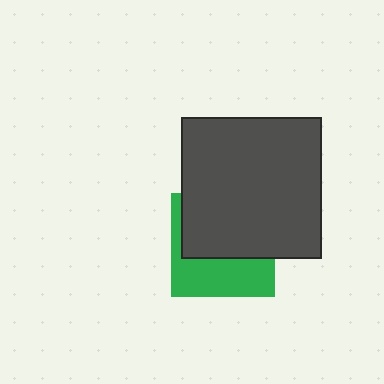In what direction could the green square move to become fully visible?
The green square could move down. That would shift it out from behind the dark gray square entirely.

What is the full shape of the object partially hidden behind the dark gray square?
The partially hidden object is a green square.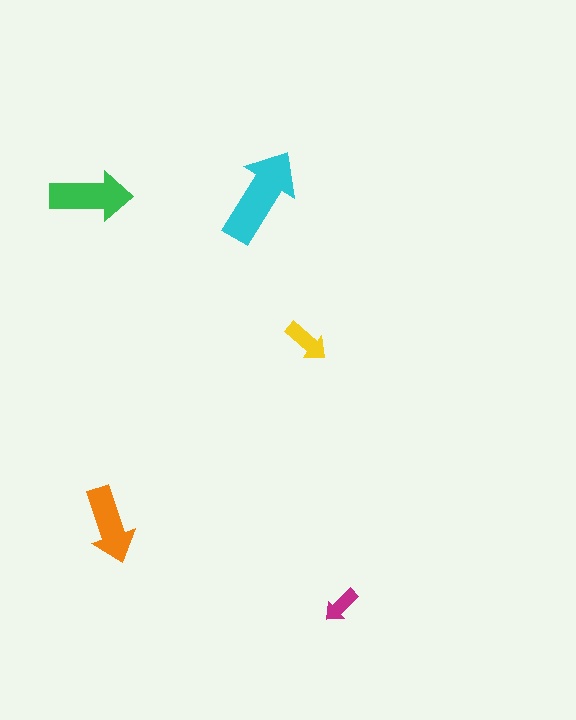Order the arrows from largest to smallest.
the cyan one, the green one, the orange one, the yellow one, the magenta one.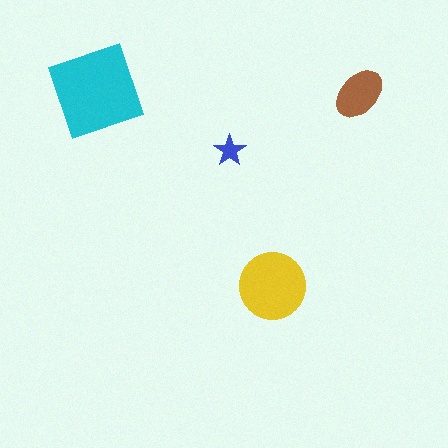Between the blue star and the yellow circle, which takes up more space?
The yellow circle.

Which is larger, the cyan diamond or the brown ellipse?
The cyan diamond.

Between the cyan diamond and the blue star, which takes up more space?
The cyan diamond.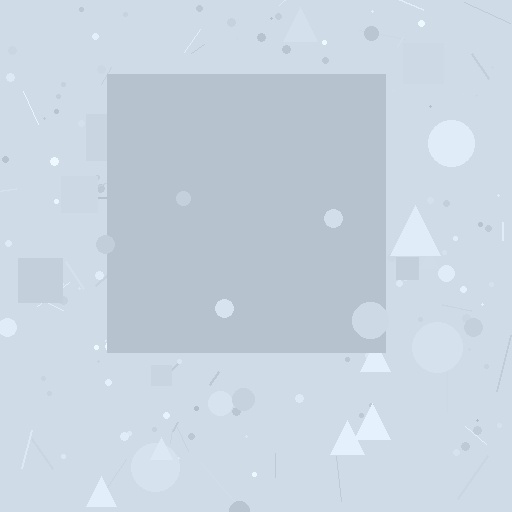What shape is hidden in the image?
A square is hidden in the image.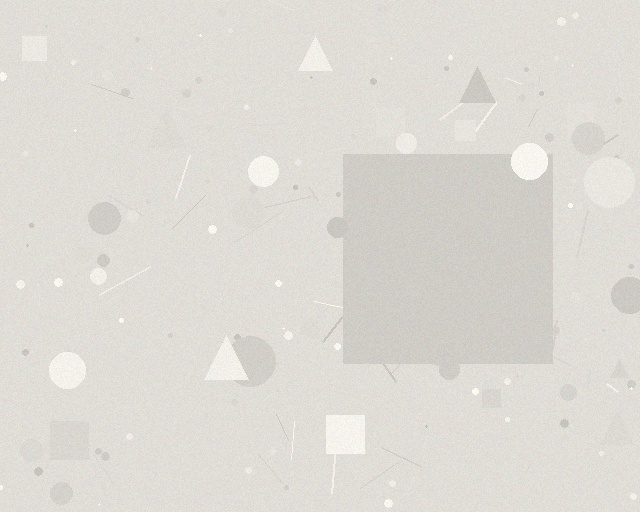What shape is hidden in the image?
A square is hidden in the image.